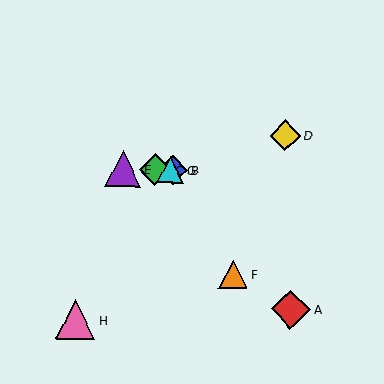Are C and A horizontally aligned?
No, C is at y≈170 and A is at y≈309.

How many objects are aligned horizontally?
4 objects (B, C, E, G) are aligned horizontally.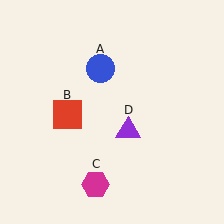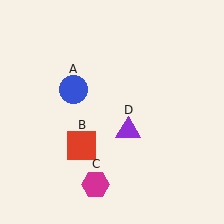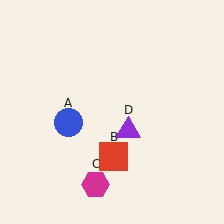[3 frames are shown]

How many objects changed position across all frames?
2 objects changed position: blue circle (object A), red square (object B).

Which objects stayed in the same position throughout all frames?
Magenta hexagon (object C) and purple triangle (object D) remained stationary.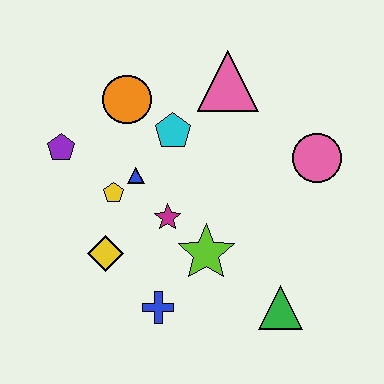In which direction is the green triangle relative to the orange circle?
The green triangle is below the orange circle.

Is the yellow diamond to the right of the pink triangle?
No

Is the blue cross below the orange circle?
Yes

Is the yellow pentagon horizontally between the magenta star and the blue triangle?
No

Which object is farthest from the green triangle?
The purple pentagon is farthest from the green triangle.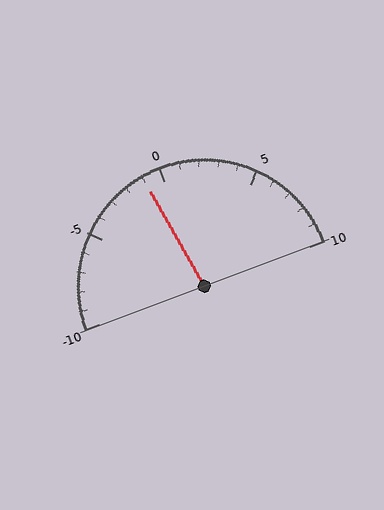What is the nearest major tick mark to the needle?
The nearest major tick mark is 0.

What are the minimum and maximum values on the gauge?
The gauge ranges from -10 to 10.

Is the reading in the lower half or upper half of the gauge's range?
The reading is in the lower half of the range (-10 to 10).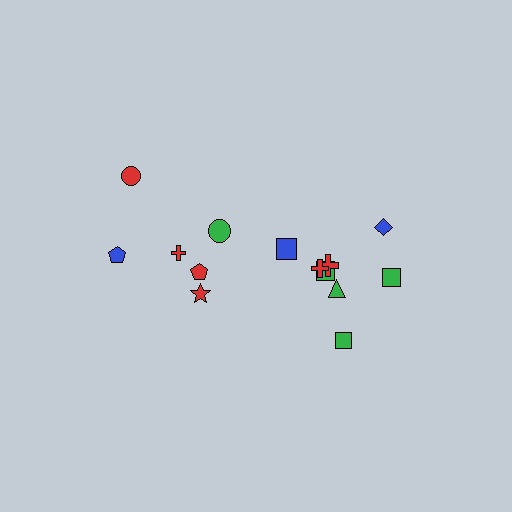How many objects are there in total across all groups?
There are 14 objects.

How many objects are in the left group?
There are 6 objects.